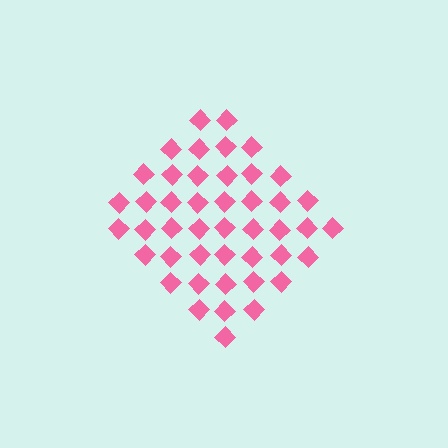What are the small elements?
The small elements are diamonds.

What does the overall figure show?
The overall figure shows a diamond.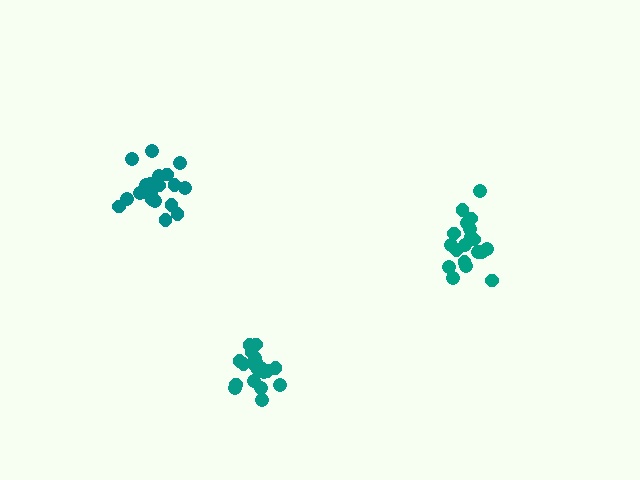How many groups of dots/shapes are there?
There are 3 groups.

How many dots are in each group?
Group 1: 19 dots, Group 2: 21 dots, Group 3: 19 dots (59 total).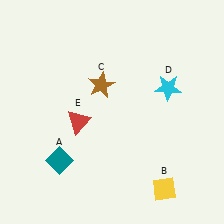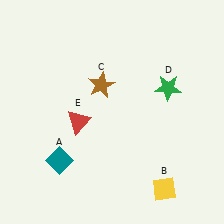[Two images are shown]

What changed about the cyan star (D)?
In Image 1, D is cyan. In Image 2, it changed to green.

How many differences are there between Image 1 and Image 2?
There is 1 difference between the two images.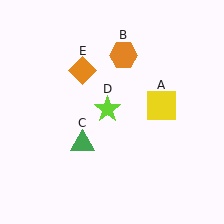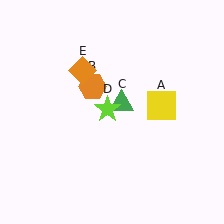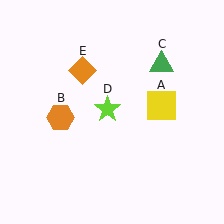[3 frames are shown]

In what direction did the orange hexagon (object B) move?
The orange hexagon (object B) moved down and to the left.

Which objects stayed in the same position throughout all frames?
Yellow square (object A) and lime star (object D) and orange diamond (object E) remained stationary.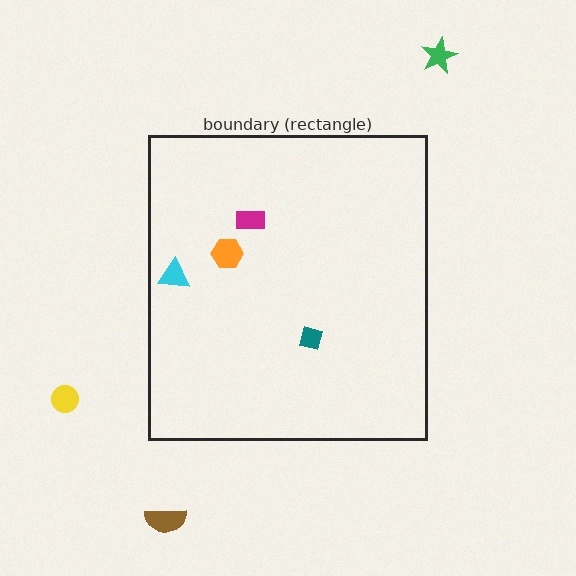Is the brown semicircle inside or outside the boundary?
Outside.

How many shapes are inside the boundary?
4 inside, 3 outside.